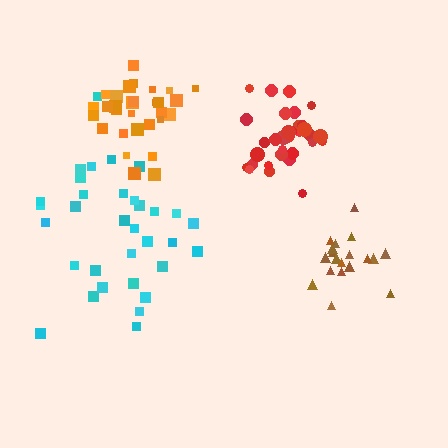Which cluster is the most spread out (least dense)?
Cyan.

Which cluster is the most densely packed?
Red.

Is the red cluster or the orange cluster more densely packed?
Red.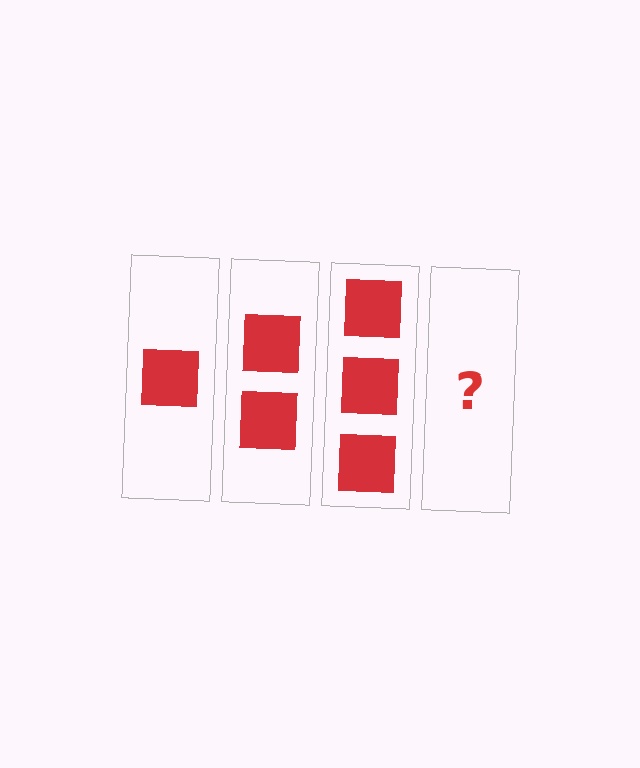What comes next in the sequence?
The next element should be 4 squares.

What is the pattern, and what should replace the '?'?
The pattern is that each step adds one more square. The '?' should be 4 squares.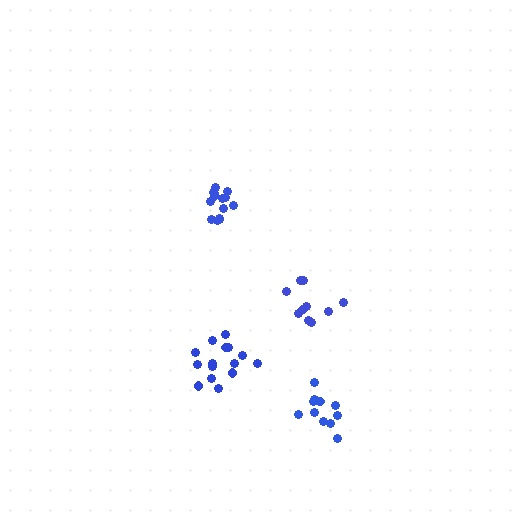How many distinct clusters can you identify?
There are 4 distinct clusters.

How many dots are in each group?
Group 1: 14 dots, Group 2: 15 dots, Group 3: 10 dots, Group 4: 11 dots (50 total).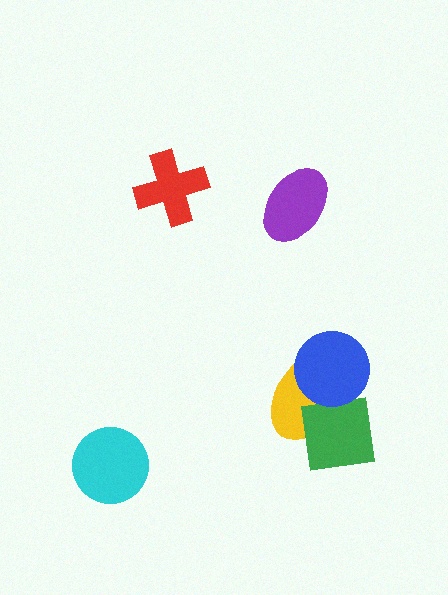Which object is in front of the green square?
The blue circle is in front of the green square.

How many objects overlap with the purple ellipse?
0 objects overlap with the purple ellipse.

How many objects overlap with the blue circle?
2 objects overlap with the blue circle.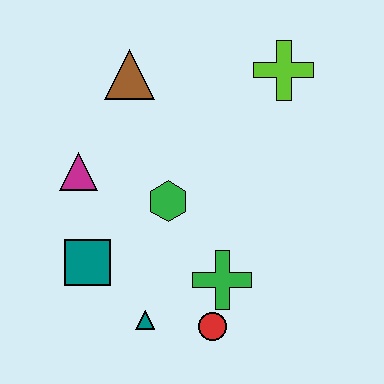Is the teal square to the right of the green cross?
No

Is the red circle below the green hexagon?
Yes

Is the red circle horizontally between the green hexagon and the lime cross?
Yes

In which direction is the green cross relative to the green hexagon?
The green cross is below the green hexagon.